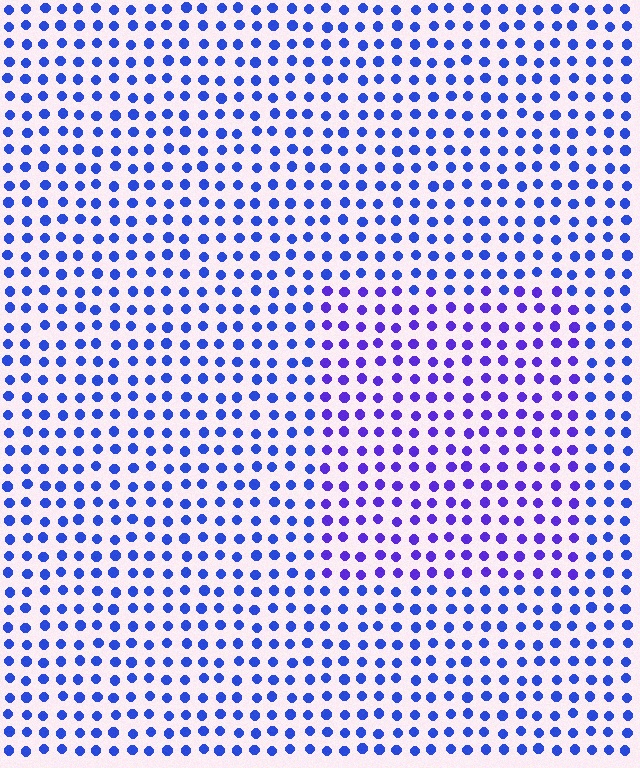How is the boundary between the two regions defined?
The boundary is defined purely by a slight shift in hue (about 28 degrees). Spacing, size, and orientation are identical on both sides.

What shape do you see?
I see a rectangle.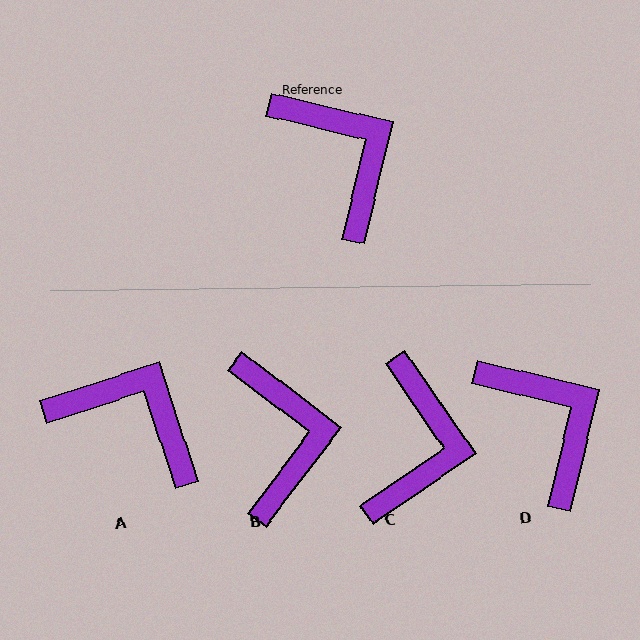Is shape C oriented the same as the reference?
No, it is off by about 42 degrees.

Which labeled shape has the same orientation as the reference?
D.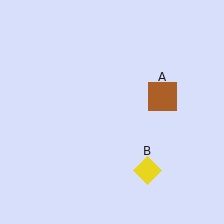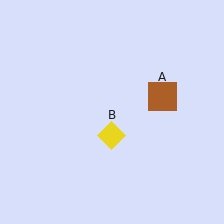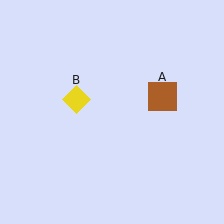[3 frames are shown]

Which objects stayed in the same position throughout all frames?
Brown square (object A) remained stationary.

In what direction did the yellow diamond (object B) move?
The yellow diamond (object B) moved up and to the left.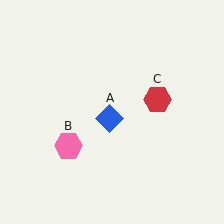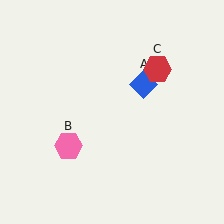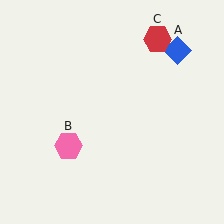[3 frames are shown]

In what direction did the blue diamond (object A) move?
The blue diamond (object A) moved up and to the right.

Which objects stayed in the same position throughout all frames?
Pink hexagon (object B) remained stationary.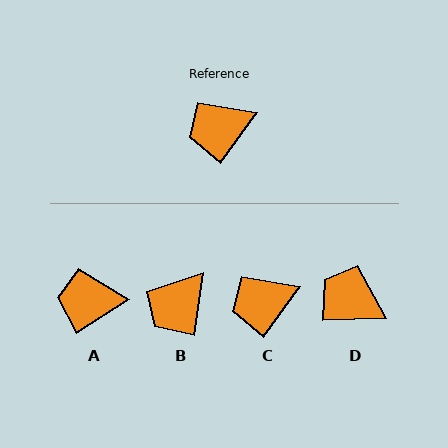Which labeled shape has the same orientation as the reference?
C.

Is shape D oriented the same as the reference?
No, it is off by about 53 degrees.